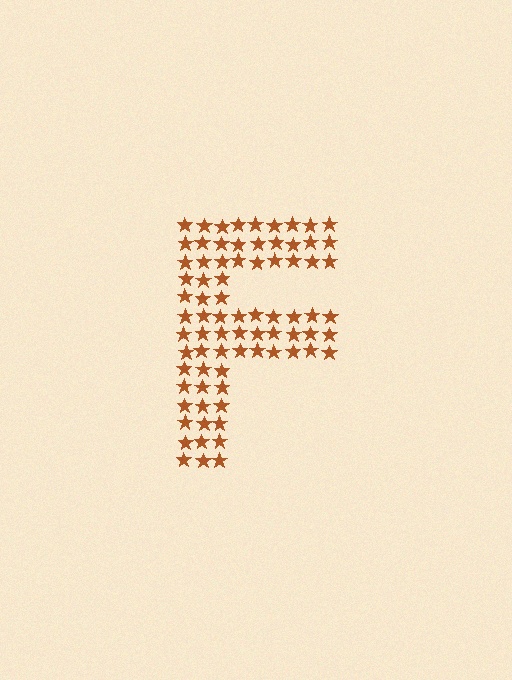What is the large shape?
The large shape is the letter F.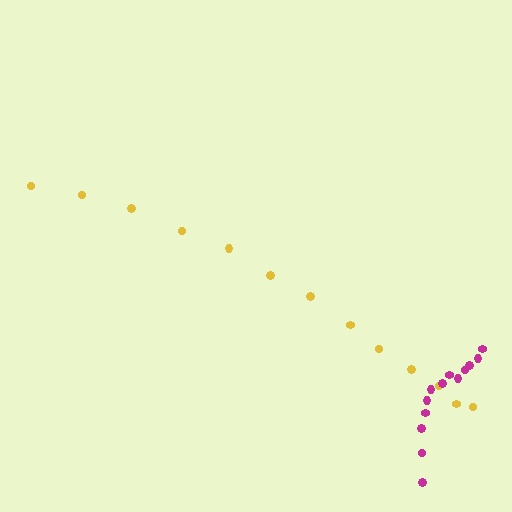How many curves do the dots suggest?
There are 2 distinct paths.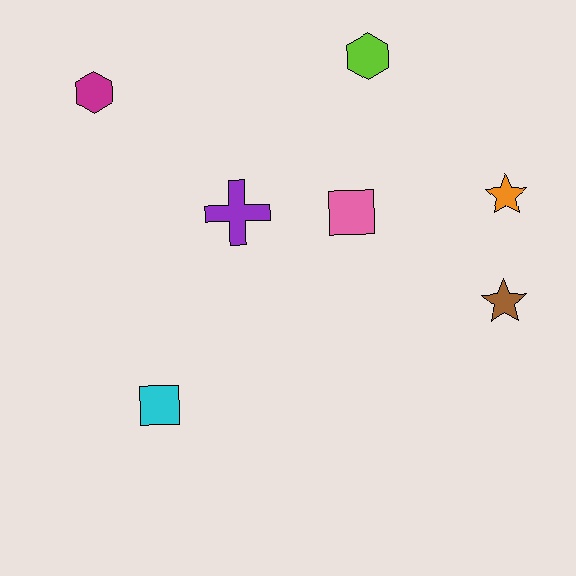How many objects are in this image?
There are 7 objects.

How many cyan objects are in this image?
There is 1 cyan object.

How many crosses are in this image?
There is 1 cross.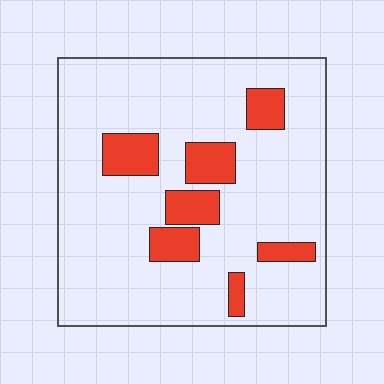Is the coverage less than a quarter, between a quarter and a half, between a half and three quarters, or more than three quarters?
Less than a quarter.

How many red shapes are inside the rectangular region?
7.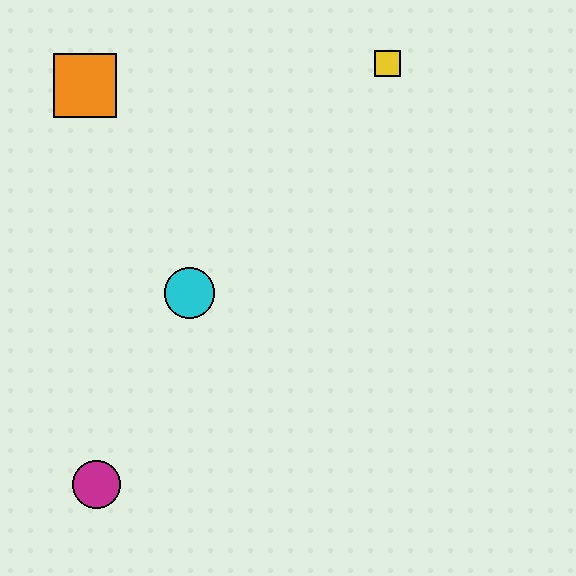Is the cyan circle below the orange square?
Yes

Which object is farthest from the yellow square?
The magenta circle is farthest from the yellow square.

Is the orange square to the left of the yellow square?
Yes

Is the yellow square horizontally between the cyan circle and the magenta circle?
No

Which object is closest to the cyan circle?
The magenta circle is closest to the cyan circle.